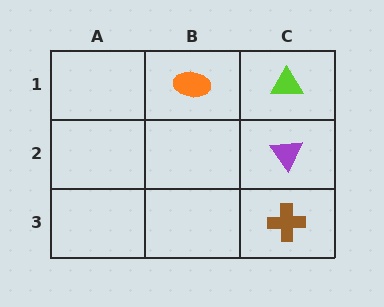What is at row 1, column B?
An orange ellipse.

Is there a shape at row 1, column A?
No, that cell is empty.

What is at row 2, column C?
A purple triangle.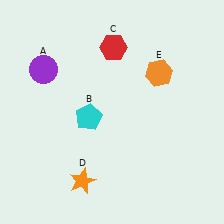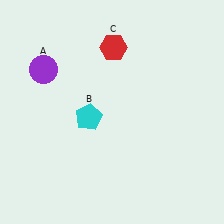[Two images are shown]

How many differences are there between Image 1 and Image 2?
There are 2 differences between the two images.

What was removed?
The orange star (D), the orange hexagon (E) were removed in Image 2.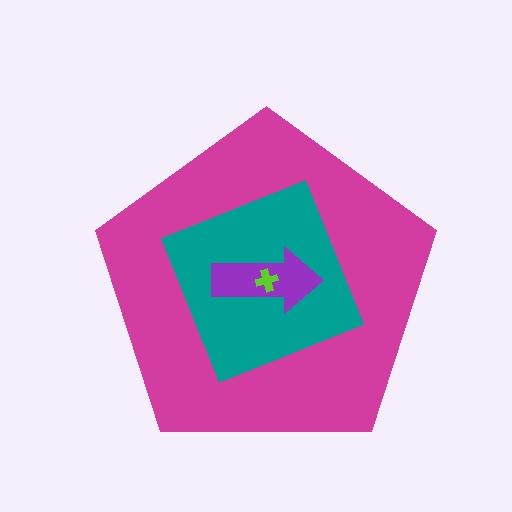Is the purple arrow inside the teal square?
Yes.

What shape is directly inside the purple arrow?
The lime cross.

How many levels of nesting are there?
4.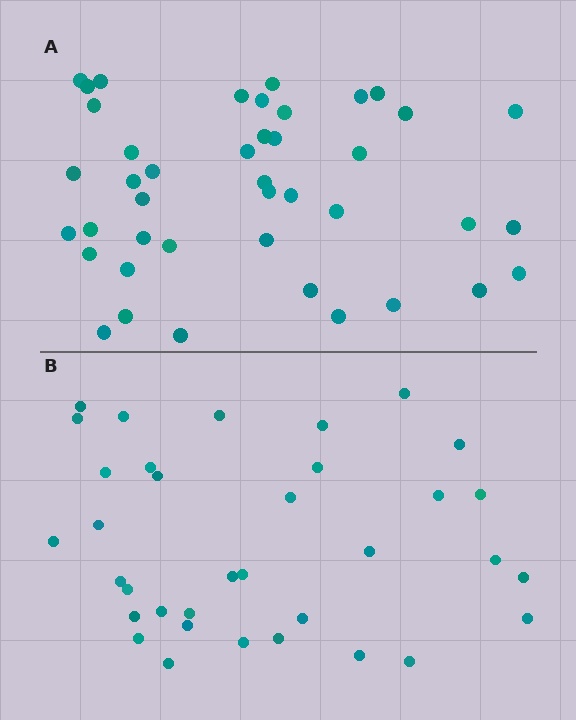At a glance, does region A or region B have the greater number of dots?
Region A (the top region) has more dots.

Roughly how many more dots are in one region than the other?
Region A has roughly 8 or so more dots than region B.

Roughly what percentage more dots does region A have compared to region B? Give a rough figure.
About 20% more.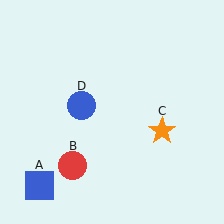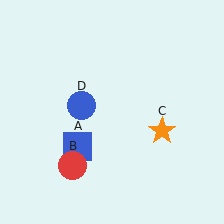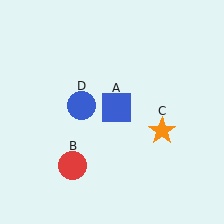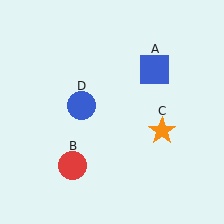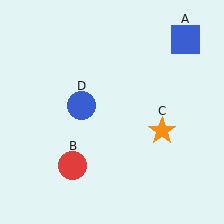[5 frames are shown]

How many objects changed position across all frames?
1 object changed position: blue square (object A).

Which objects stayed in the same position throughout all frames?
Red circle (object B) and orange star (object C) and blue circle (object D) remained stationary.